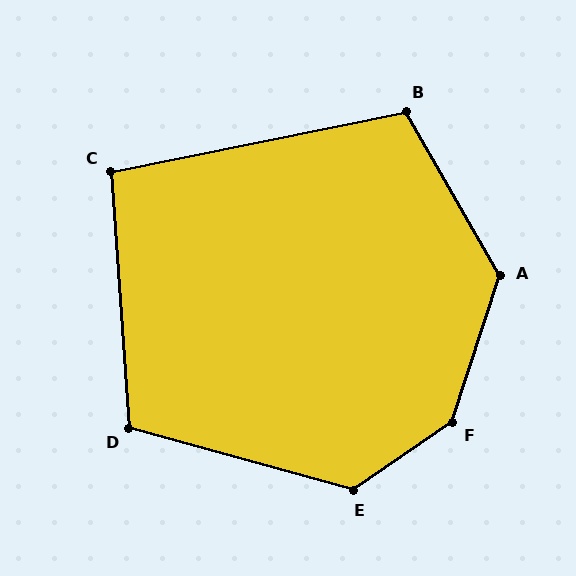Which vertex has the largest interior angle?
F, at approximately 142 degrees.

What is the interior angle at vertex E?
Approximately 130 degrees (obtuse).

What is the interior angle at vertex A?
Approximately 132 degrees (obtuse).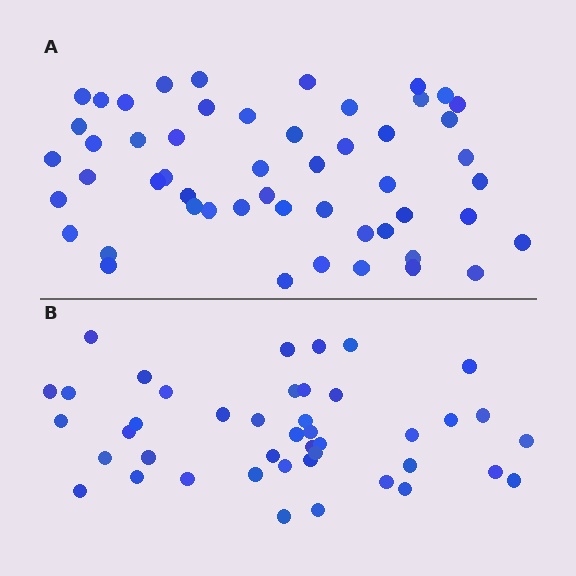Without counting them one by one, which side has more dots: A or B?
Region A (the top region) has more dots.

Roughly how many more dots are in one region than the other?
Region A has roughly 8 or so more dots than region B.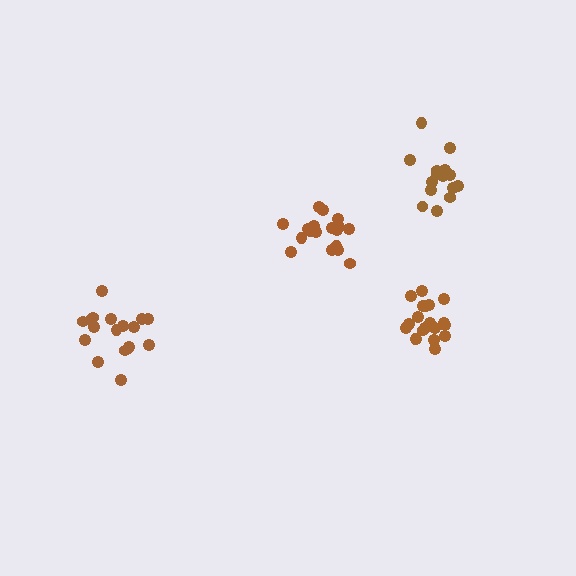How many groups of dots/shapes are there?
There are 4 groups.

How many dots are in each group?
Group 1: 19 dots, Group 2: 18 dots, Group 3: 16 dots, Group 4: 20 dots (73 total).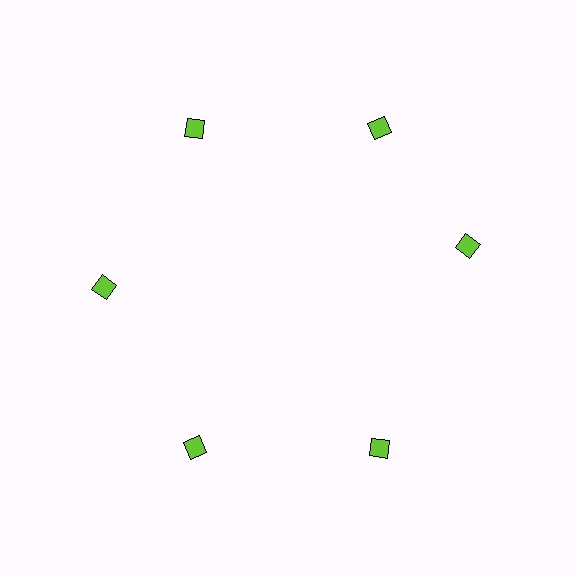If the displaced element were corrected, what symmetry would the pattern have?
It would have 6-fold rotational symmetry — the pattern would map onto itself every 60 degrees.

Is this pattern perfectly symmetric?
No. The 6 lime diamonds are arranged in a ring, but one element near the 3 o'clock position is rotated out of alignment along the ring, breaking the 6-fold rotational symmetry.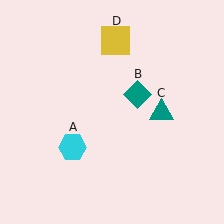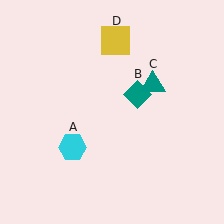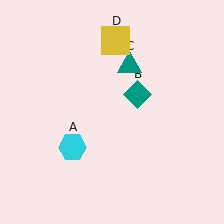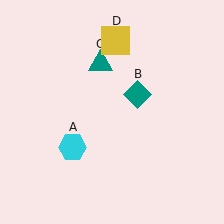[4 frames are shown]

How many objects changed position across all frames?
1 object changed position: teal triangle (object C).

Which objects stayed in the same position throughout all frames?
Cyan hexagon (object A) and teal diamond (object B) and yellow square (object D) remained stationary.